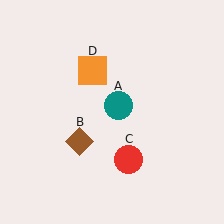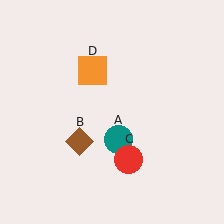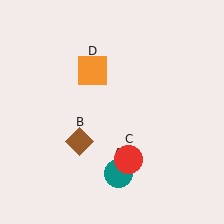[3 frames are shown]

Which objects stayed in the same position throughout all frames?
Brown diamond (object B) and red circle (object C) and orange square (object D) remained stationary.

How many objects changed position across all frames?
1 object changed position: teal circle (object A).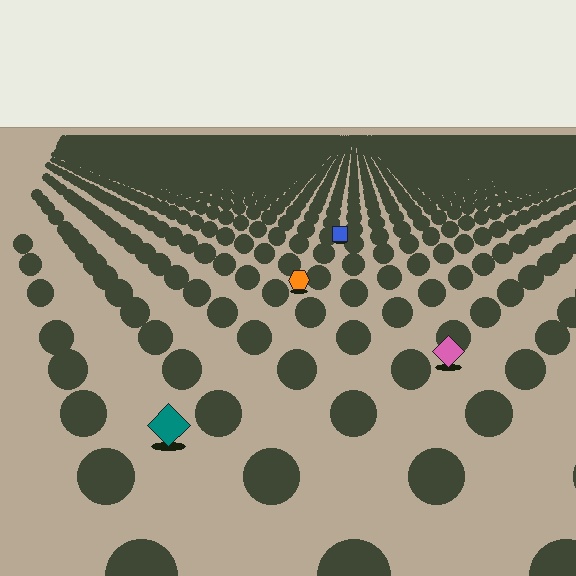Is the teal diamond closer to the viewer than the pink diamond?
Yes. The teal diamond is closer — you can tell from the texture gradient: the ground texture is coarser near it.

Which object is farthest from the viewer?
The blue square is farthest from the viewer. It appears smaller and the ground texture around it is denser.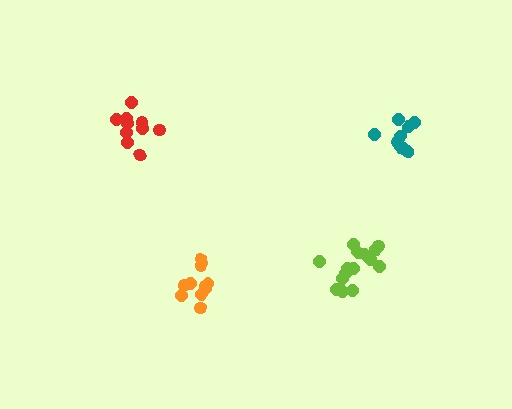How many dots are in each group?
Group 1: 9 dots, Group 2: 11 dots, Group 3: 15 dots, Group 4: 10 dots (45 total).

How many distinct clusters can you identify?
There are 4 distinct clusters.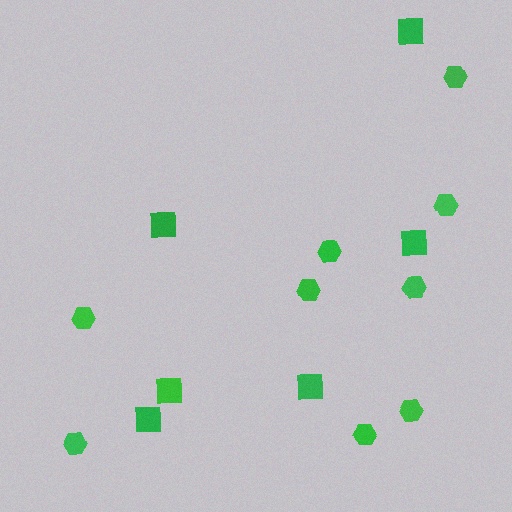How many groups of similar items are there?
There are 2 groups: one group of squares (6) and one group of hexagons (9).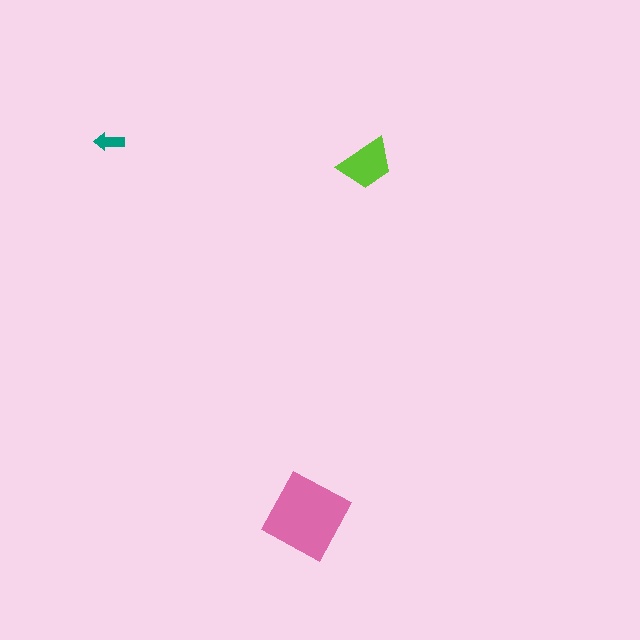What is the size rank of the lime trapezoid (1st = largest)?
2nd.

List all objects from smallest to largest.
The teal arrow, the lime trapezoid, the pink diamond.